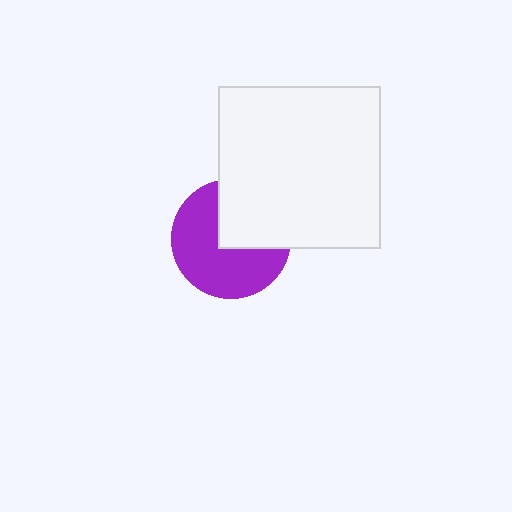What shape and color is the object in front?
The object in front is a white square.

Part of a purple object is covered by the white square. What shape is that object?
It is a circle.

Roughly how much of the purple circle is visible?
About half of it is visible (roughly 61%).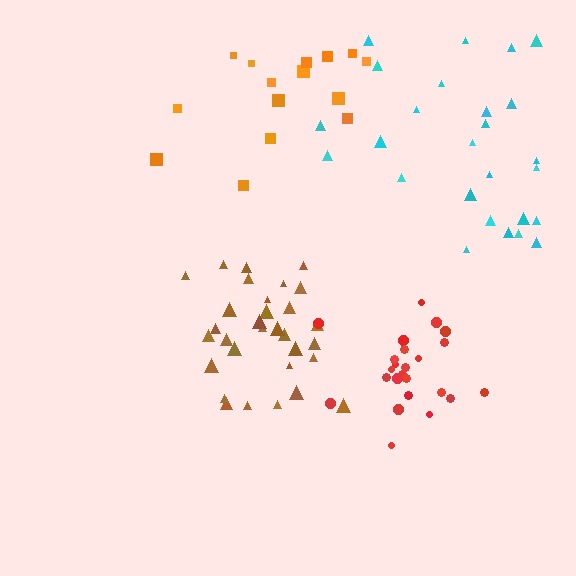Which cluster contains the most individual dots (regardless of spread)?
Brown (31).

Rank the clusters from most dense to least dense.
red, brown, cyan, orange.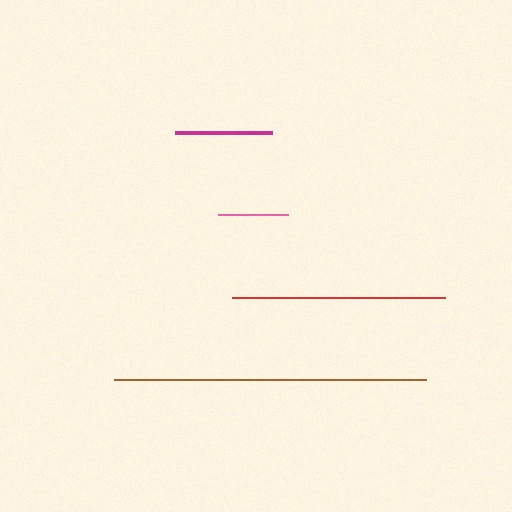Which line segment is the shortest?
The pink line is the shortest at approximately 70 pixels.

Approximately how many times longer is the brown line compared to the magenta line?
The brown line is approximately 3.2 times the length of the magenta line.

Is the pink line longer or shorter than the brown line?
The brown line is longer than the pink line.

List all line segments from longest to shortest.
From longest to shortest: brown, red, magenta, pink.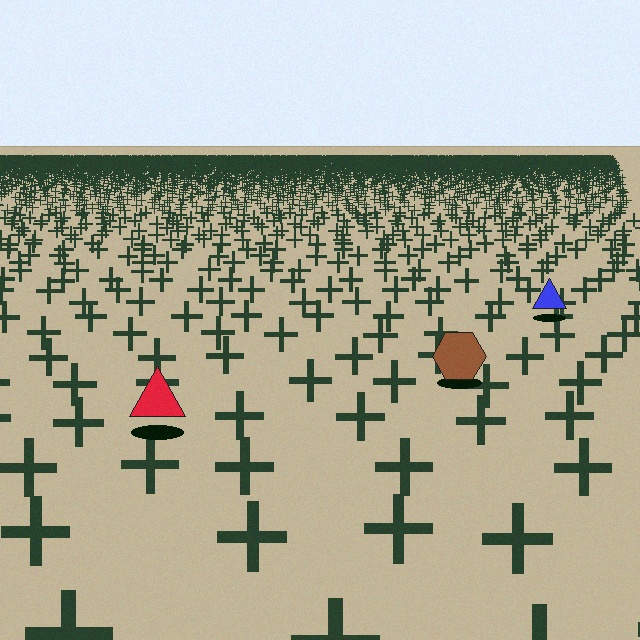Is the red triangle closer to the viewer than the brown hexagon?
Yes. The red triangle is closer — you can tell from the texture gradient: the ground texture is coarser near it.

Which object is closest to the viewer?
The red triangle is closest. The texture marks near it are larger and more spread out.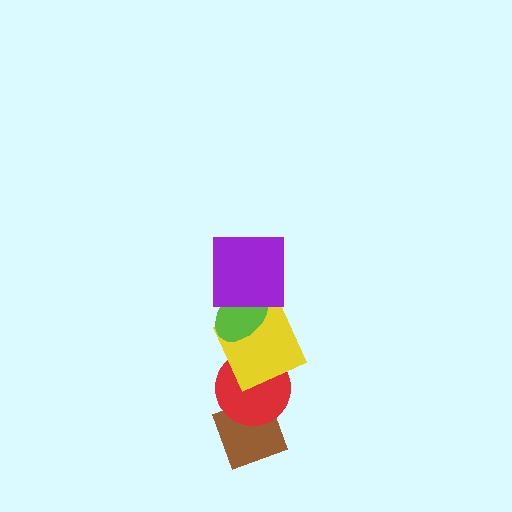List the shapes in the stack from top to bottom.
From top to bottom: the purple square, the lime ellipse, the yellow square, the red circle, the brown diamond.